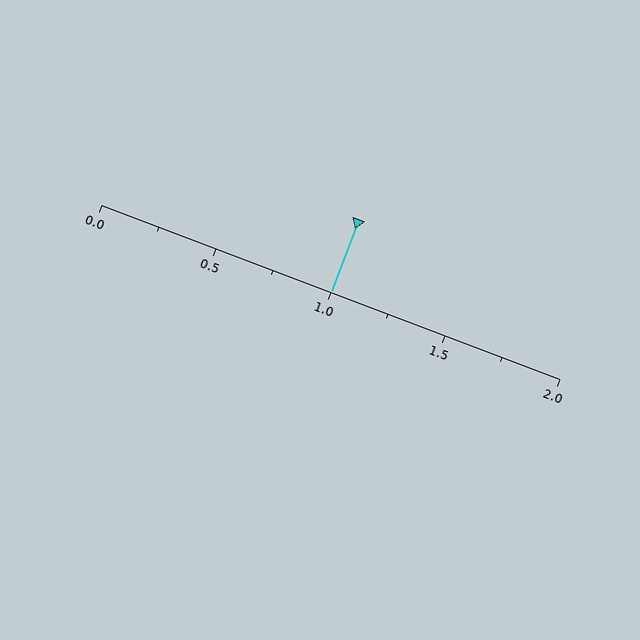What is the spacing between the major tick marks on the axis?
The major ticks are spaced 0.5 apart.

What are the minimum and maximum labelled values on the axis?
The axis runs from 0.0 to 2.0.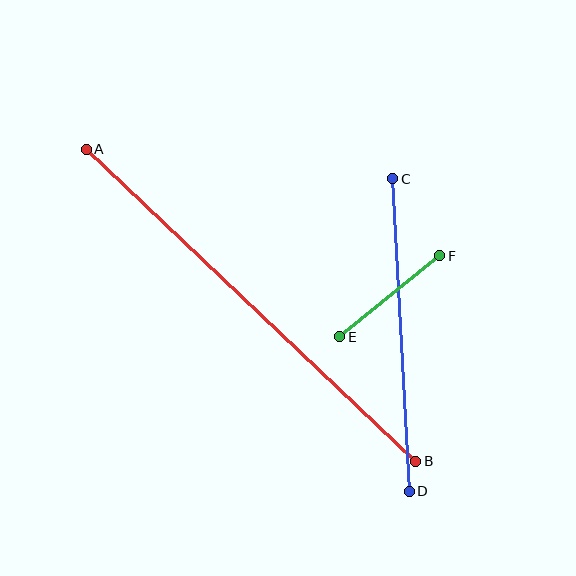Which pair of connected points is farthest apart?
Points A and B are farthest apart.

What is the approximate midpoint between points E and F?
The midpoint is at approximately (390, 296) pixels.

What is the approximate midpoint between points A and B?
The midpoint is at approximately (251, 305) pixels.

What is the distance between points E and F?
The distance is approximately 129 pixels.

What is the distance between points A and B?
The distance is approximately 454 pixels.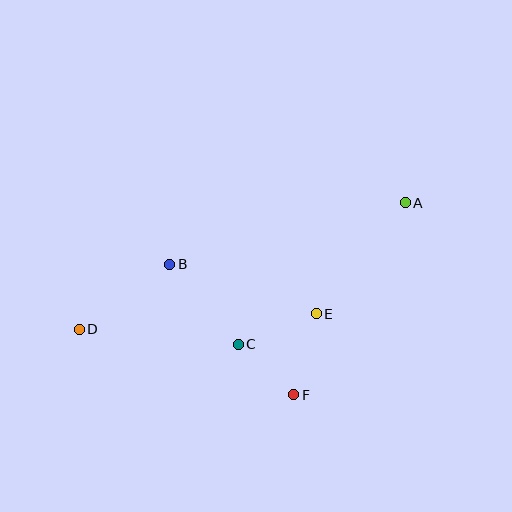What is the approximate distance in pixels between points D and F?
The distance between D and F is approximately 224 pixels.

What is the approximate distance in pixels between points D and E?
The distance between D and E is approximately 238 pixels.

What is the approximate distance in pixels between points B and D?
The distance between B and D is approximately 111 pixels.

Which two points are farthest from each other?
Points A and D are farthest from each other.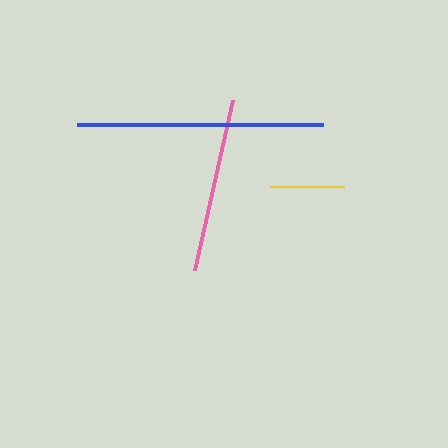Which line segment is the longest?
The blue line is the longest at approximately 246 pixels.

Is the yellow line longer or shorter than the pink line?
The pink line is longer than the yellow line.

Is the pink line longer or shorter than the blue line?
The blue line is longer than the pink line.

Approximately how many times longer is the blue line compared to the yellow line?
The blue line is approximately 3.3 times the length of the yellow line.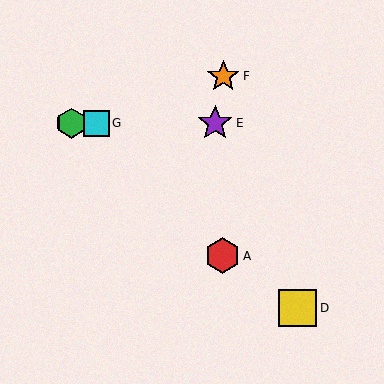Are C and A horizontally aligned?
No, C is at y≈123 and A is at y≈256.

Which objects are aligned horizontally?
Objects B, C, E, G are aligned horizontally.